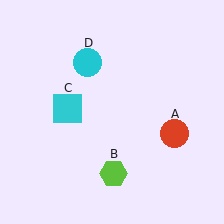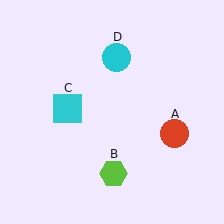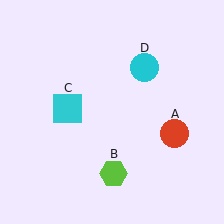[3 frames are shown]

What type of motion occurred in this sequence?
The cyan circle (object D) rotated clockwise around the center of the scene.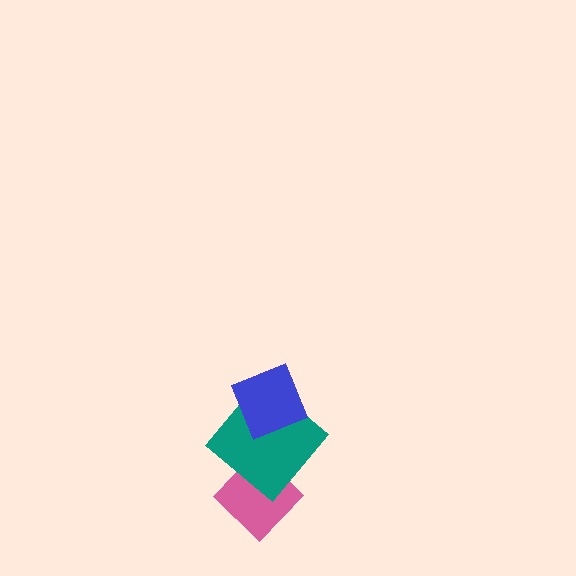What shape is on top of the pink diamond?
The teal diamond is on top of the pink diamond.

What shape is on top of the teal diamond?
The blue diamond is on top of the teal diamond.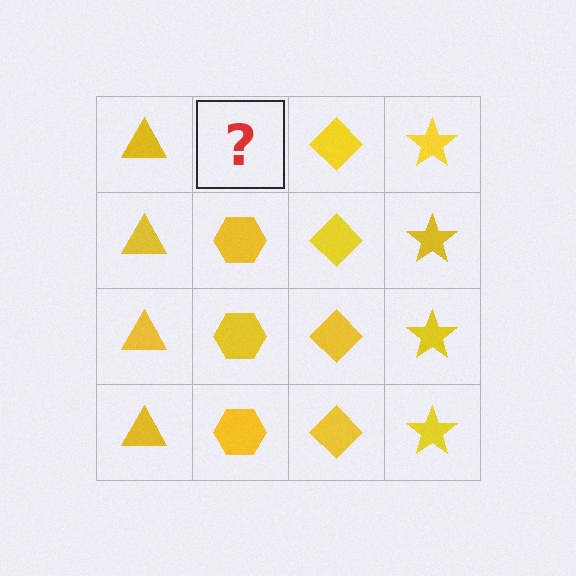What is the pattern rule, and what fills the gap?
The rule is that each column has a consistent shape. The gap should be filled with a yellow hexagon.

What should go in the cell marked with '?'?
The missing cell should contain a yellow hexagon.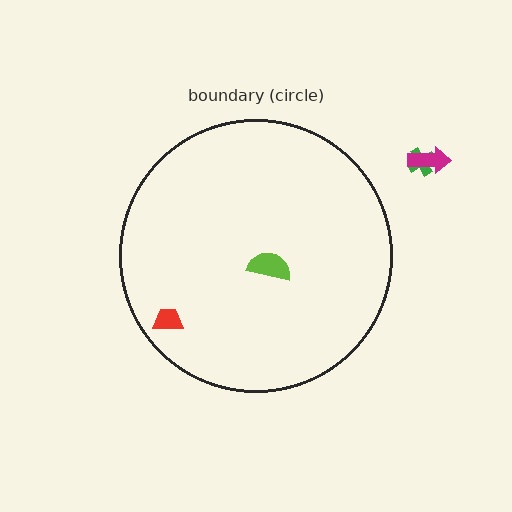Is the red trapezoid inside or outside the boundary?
Inside.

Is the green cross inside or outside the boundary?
Outside.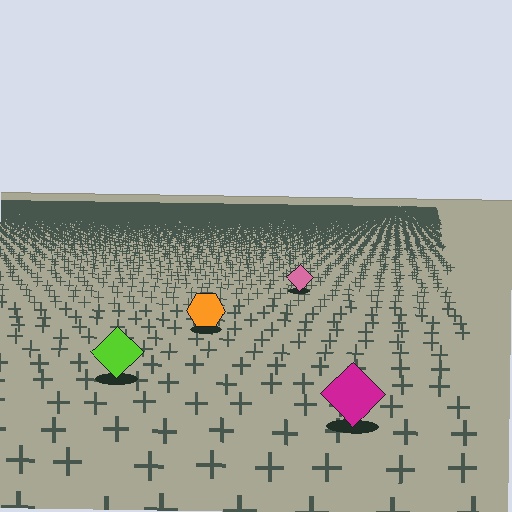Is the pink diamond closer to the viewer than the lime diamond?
No. The lime diamond is closer — you can tell from the texture gradient: the ground texture is coarser near it.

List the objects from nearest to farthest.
From nearest to farthest: the magenta diamond, the lime diamond, the orange hexagon, the pink diamond.